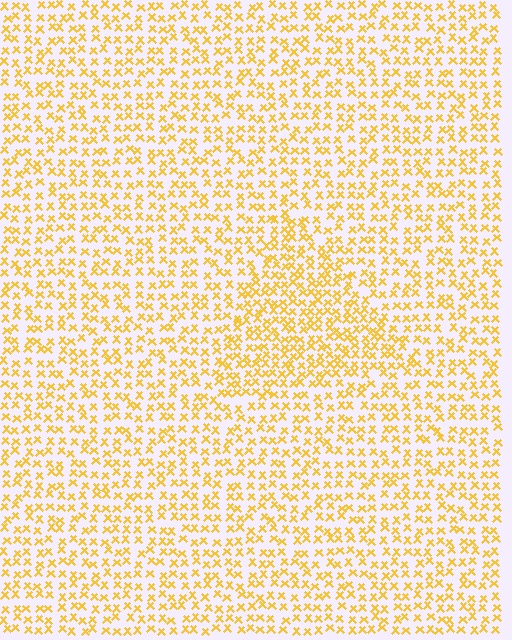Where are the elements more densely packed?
The elements are more densely packed inside the triangle boundary.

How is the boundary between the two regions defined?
The boundary is defined by a change in element density (approximately 1.5x ratio). All elements are the same color, size, and shape.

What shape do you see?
I see a triangle.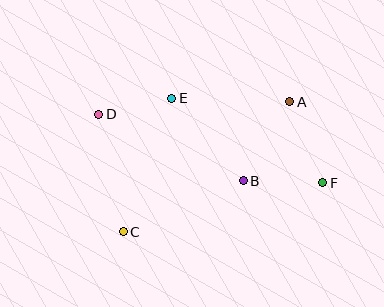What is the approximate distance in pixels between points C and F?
The distance between C and F is approximately 205 pixels.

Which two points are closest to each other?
Points D and E are closest to each other.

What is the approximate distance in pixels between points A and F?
The distance between A and F is approximately 87 pixels.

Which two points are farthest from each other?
Points D and F are farthest from each other.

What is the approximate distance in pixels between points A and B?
The distance between A and B is approximately 92 pixels.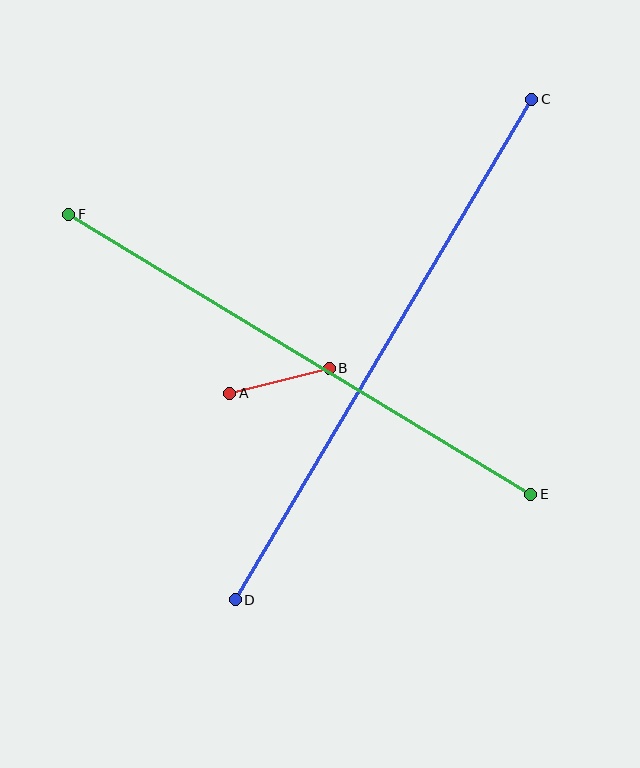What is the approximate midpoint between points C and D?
The midpoint is at approximately (384, 349) pixels.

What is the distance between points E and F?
The distance is approximately 540 pixels.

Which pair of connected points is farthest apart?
Points C and D are farthest apart.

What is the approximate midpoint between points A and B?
The midpoint is at approximately (279, 381) pixels.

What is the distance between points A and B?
The distance is approximately 102 pixels.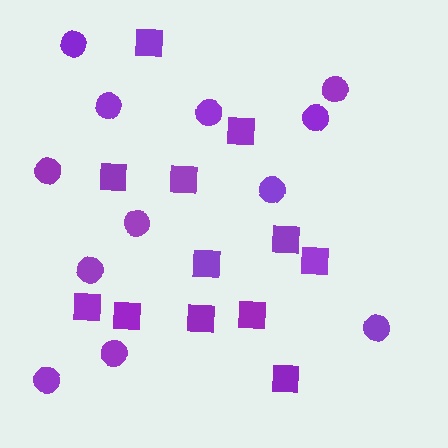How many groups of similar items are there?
There are 2 groups: one group of squares (12) and one group of circles (12).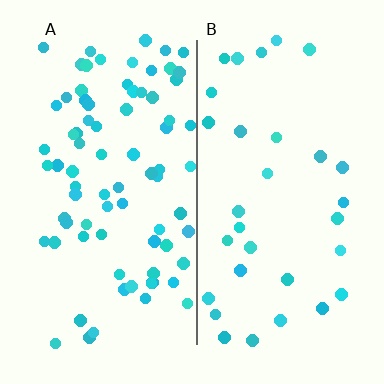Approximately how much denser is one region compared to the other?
Approximately 2.5× — region A over region B.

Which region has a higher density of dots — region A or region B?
A (the left).